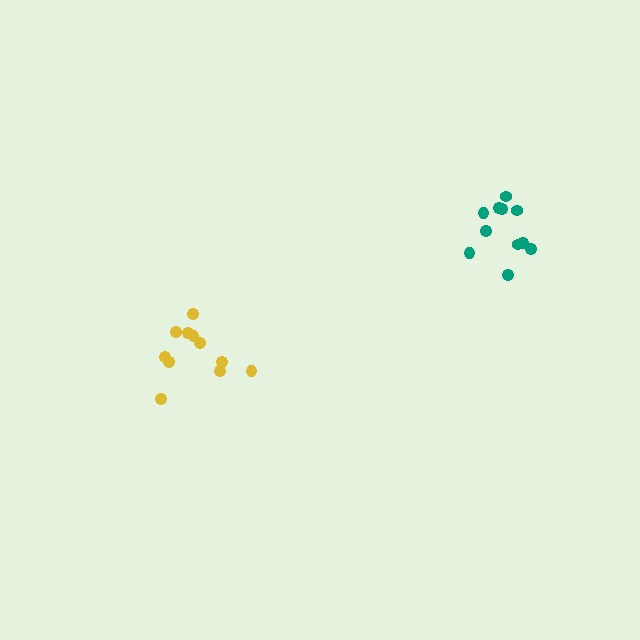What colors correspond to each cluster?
The clusters are colored: yellow, teal.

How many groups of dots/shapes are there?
There are 2 groups.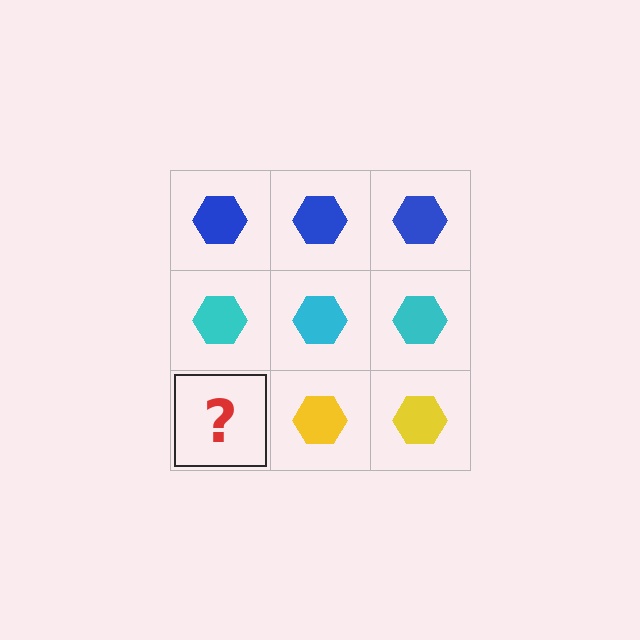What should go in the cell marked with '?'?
The missing cell should contain a yellow hexagon.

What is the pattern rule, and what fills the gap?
The rule is that each row has a consistent color. The gap should be filled with a yellow hexagon.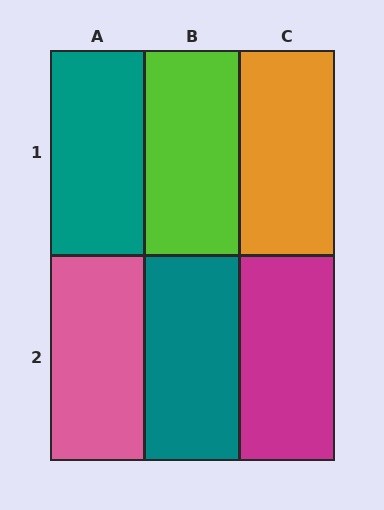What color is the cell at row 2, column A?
Pink.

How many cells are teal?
2 cells are teal.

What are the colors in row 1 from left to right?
Teal, lime, orange.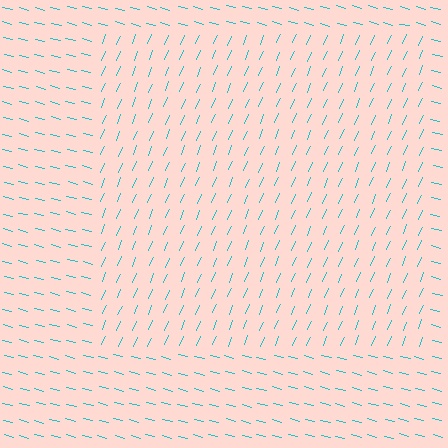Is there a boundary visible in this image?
Yes, there is a texture boundary formed by a change in line orientation.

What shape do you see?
I see a rectangle.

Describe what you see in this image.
The image is filled with small cyan line segments. A rectangle region in the image has lines oriented differently from the surrounding lines, creating a visible texture boundary.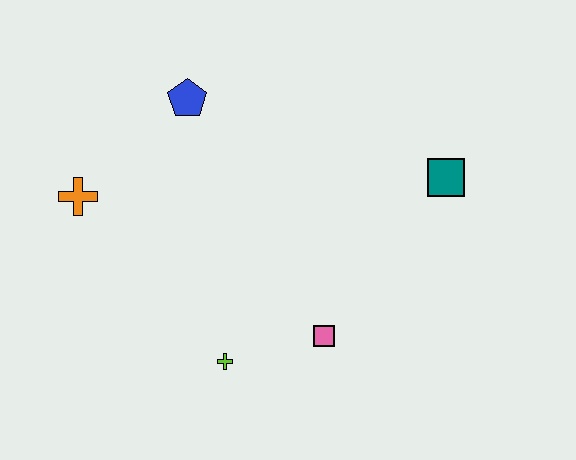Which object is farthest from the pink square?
The orange cross is farthest from the pink square.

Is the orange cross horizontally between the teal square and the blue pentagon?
No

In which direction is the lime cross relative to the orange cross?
The lime cross is below the orange cross.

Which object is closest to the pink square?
The lime cross is closest to the pink square.